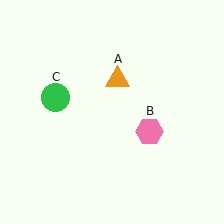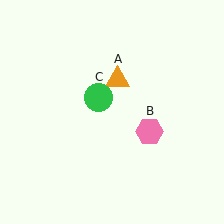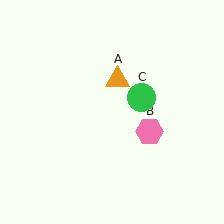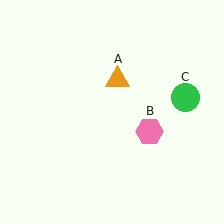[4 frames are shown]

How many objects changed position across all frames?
1 object changed position: green circle (object C).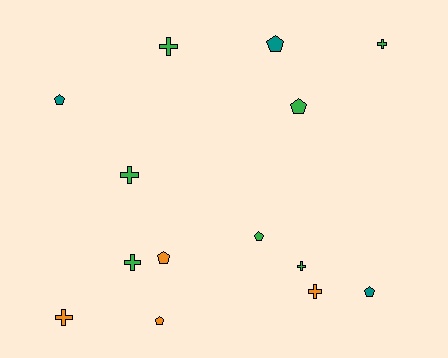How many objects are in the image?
There are 14 objects.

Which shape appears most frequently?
Pentagon, with 7 objects.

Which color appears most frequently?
Green, with 7 objects.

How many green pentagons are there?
There are 2 green pentagons.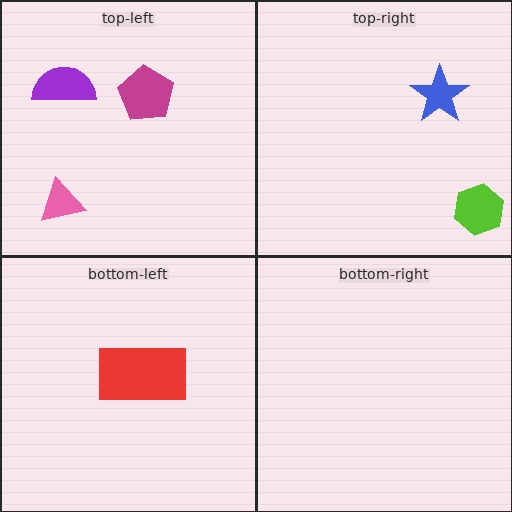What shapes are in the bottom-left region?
The red rectangle.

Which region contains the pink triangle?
The top-left region.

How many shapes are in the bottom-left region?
1.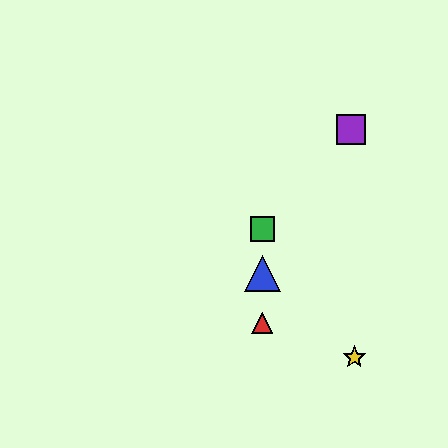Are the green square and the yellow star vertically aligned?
No, the green square is at x≈262 and the yellow star is at x≈354.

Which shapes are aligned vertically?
The red triangle, the blue triangle, the green square are aligned vertically.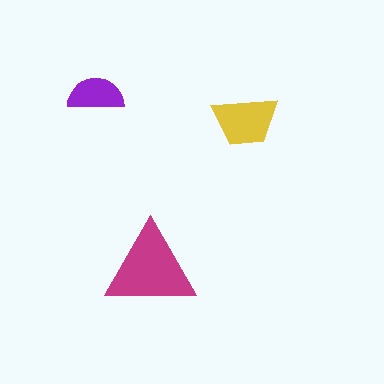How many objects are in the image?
There are 3 objects in the image.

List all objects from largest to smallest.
The magenta triangle, the yellow trapezoid, the purple semicircle.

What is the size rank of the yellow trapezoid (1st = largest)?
2nd.